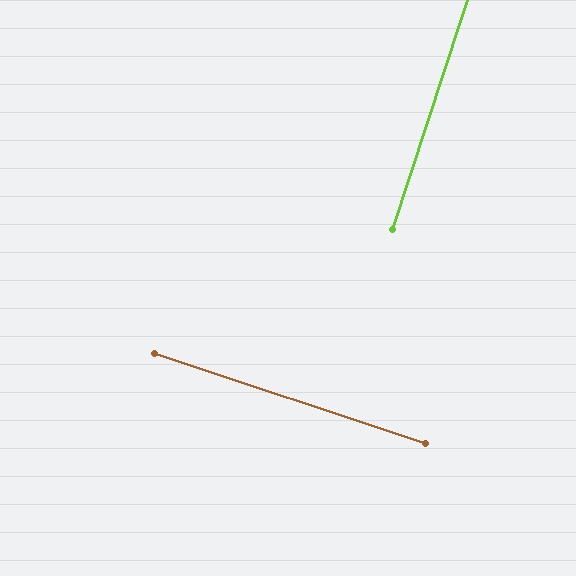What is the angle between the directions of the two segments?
Approximately 90 degrees.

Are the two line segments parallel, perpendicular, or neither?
Perpendicular — they meet at approximately 90°.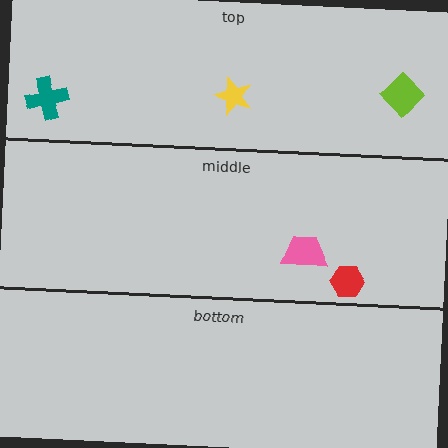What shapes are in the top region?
The teal cross, the lime diamond, the yellow star.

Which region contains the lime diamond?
The top region.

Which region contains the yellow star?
The top region.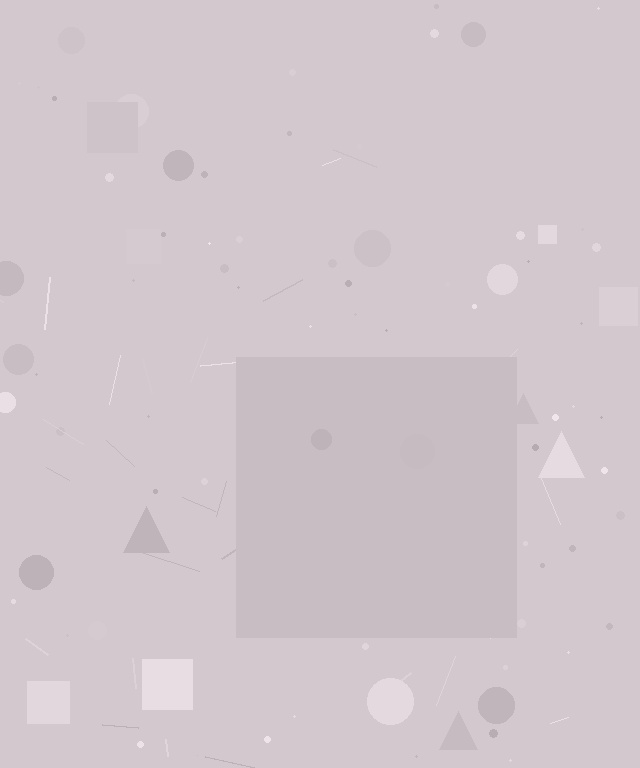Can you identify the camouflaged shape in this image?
The camouflaged shape is a square.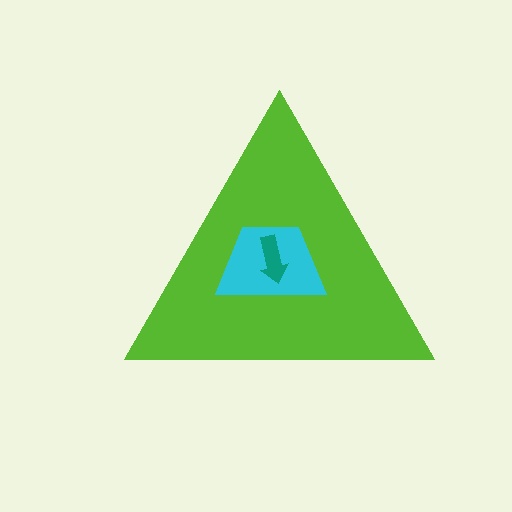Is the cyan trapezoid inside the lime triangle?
Yes.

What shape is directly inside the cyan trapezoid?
The teal arrow.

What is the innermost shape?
The teal arrow.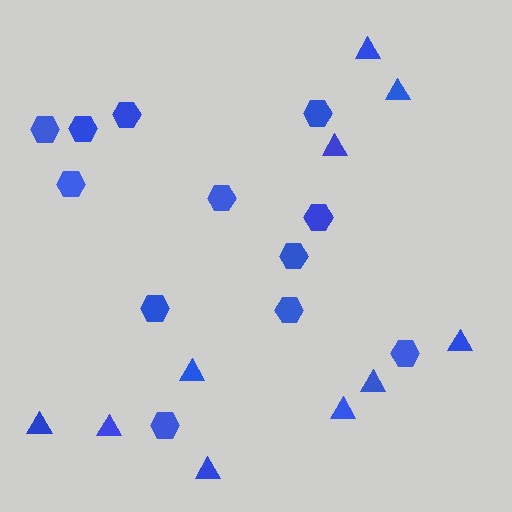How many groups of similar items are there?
There are 2 groups: one group of triangles (10) and one group of hexagons (12).